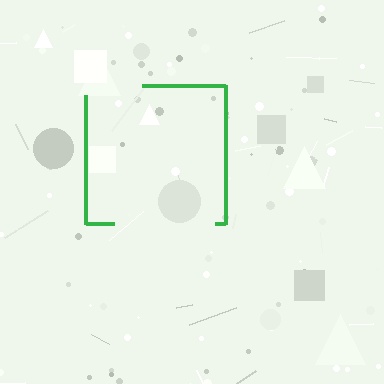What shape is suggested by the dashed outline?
The dashed outline suggests a square.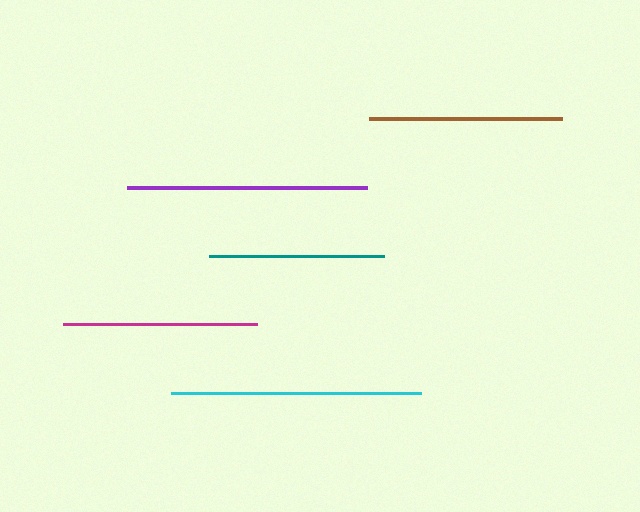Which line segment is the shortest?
The teal line is the shortest at approximately 175 pixels.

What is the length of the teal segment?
The teal segment is approximately 175 pixels long.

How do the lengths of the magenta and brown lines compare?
The magenta and brown lines are approximately the same length.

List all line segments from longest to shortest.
From longest to shortest: cyan, purple, magenta, brown, teal.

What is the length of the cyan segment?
The cyan segment is approximately 250 pixels long.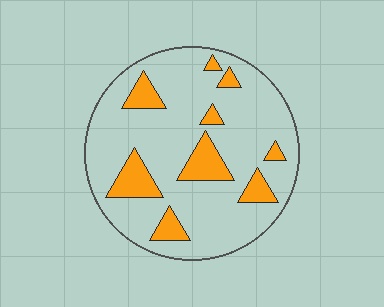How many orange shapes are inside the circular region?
9.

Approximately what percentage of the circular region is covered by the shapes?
Approximately 20%.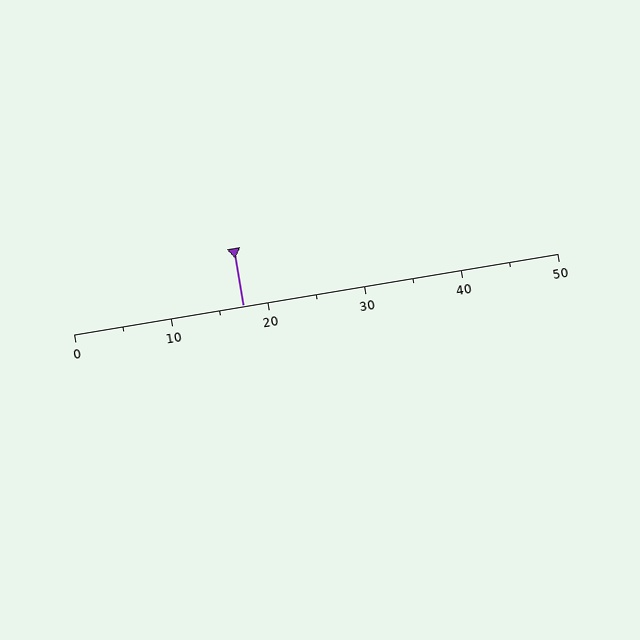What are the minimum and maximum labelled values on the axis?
The axis runs from 0 to 50.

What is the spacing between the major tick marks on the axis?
The major ticks are spaced 10 apart.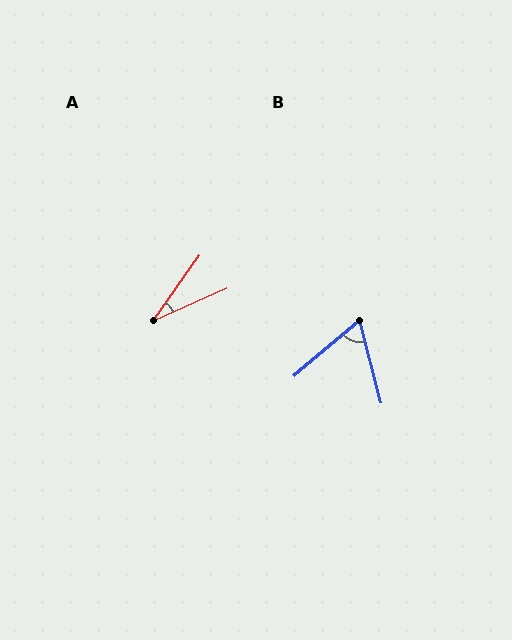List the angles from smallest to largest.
A (31°), B (65°).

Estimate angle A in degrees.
Approximately 31 degrees.